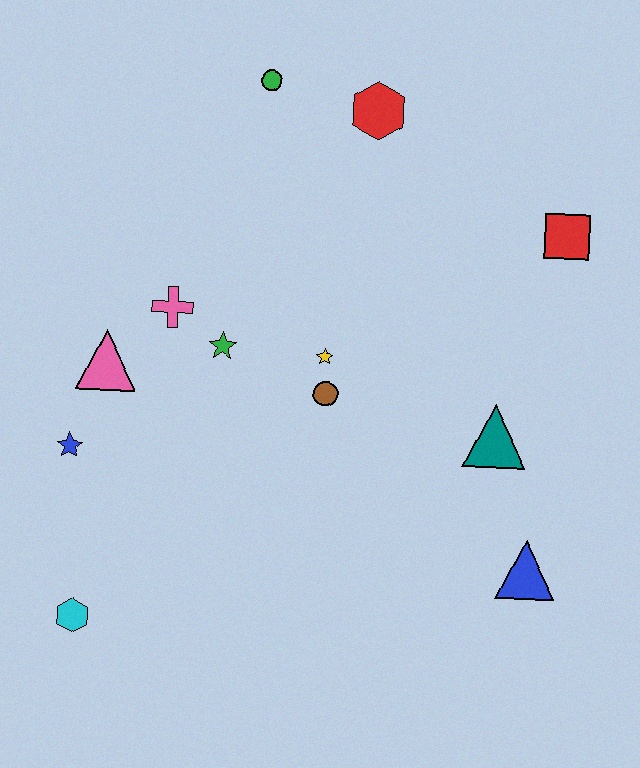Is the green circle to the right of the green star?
Yes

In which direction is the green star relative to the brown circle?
The green star is to the left of the brown circle.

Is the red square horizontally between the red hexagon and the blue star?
No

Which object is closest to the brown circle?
The yellow star is closest to the brown circle.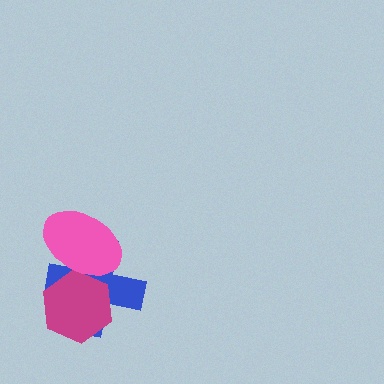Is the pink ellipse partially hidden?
No, no other shape covers it.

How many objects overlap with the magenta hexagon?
2 objects overlap with the magenta hexagon.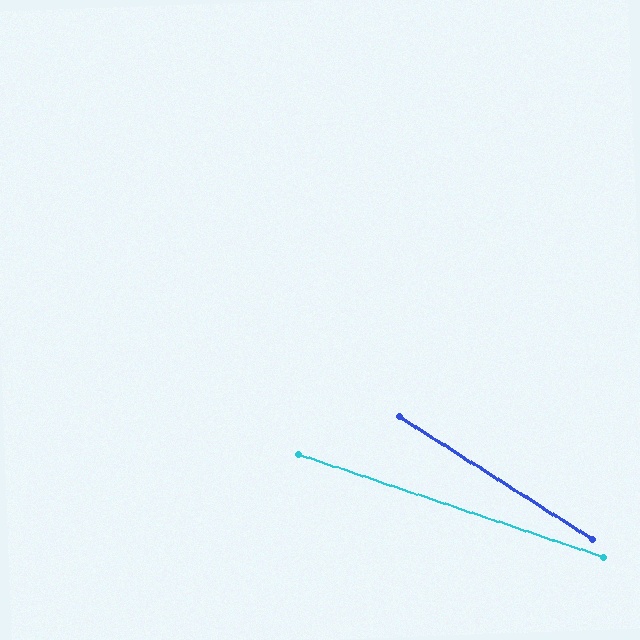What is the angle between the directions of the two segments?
Approximately 14 degrees.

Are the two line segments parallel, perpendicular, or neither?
Neither parallel nor perpendicular — they differ by about 14°.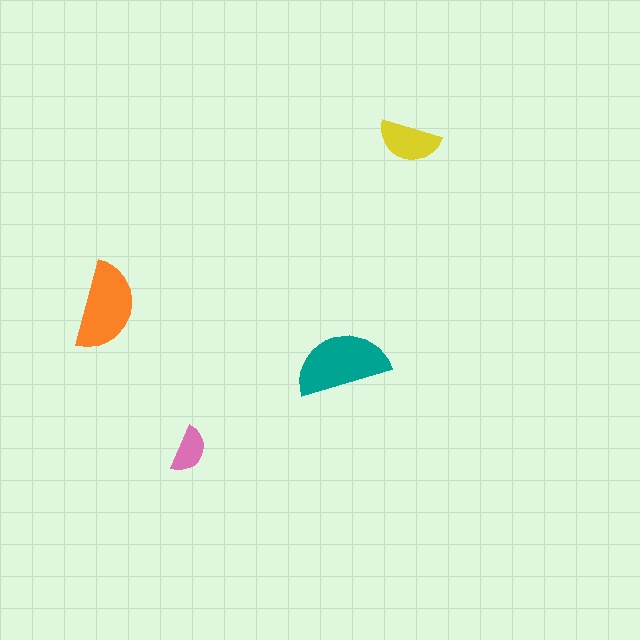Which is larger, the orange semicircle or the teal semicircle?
The teal one.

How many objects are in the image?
There are 4 objects in the image.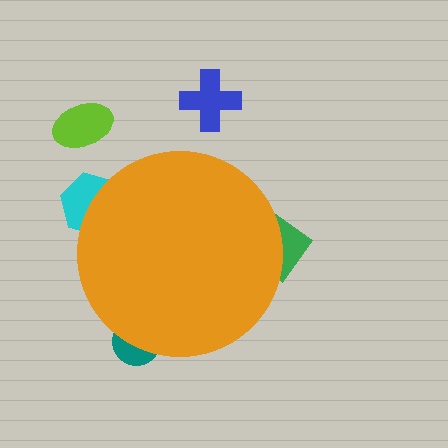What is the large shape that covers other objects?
An orange circle.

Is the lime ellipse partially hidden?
No, the lime ellipse is fully visible.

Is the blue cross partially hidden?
No, the blue cross is fully visible.